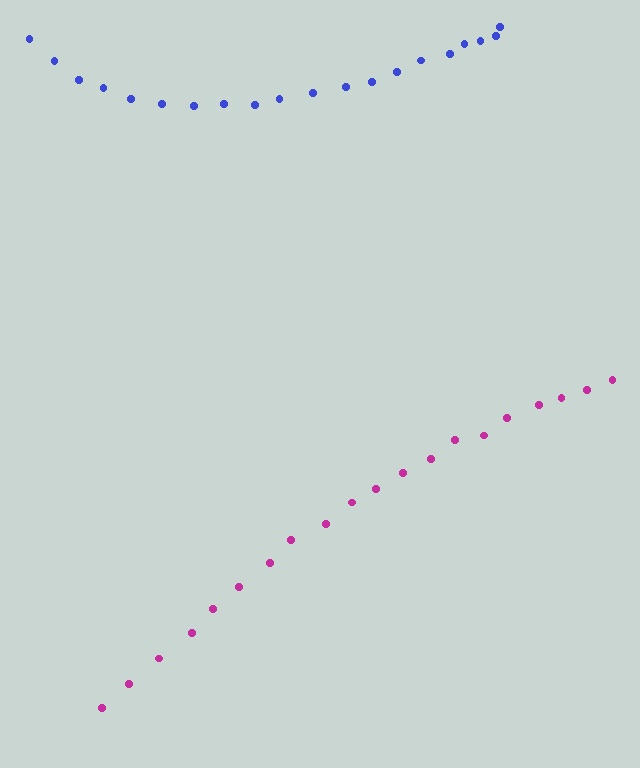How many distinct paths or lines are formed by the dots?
There are 2 distinct paths.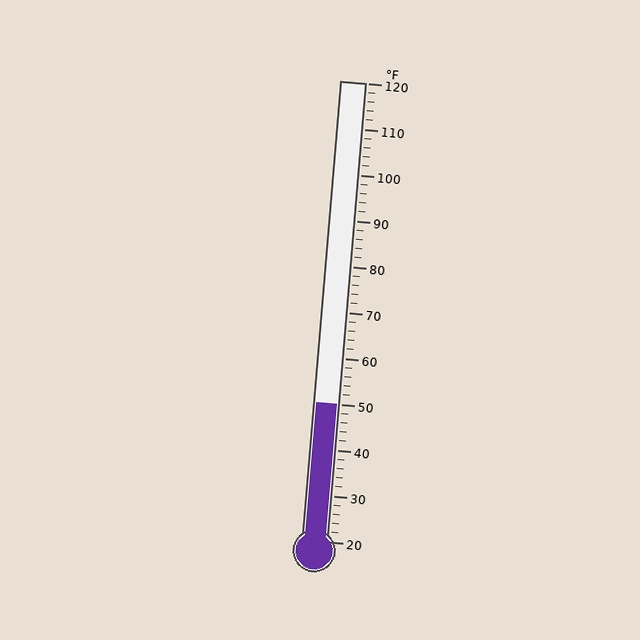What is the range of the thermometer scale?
The thermometer scale ranges from 20°F to 120°F.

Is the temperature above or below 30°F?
The temperature is above 30°F.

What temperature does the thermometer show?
The thermometer shows approximately 50°F.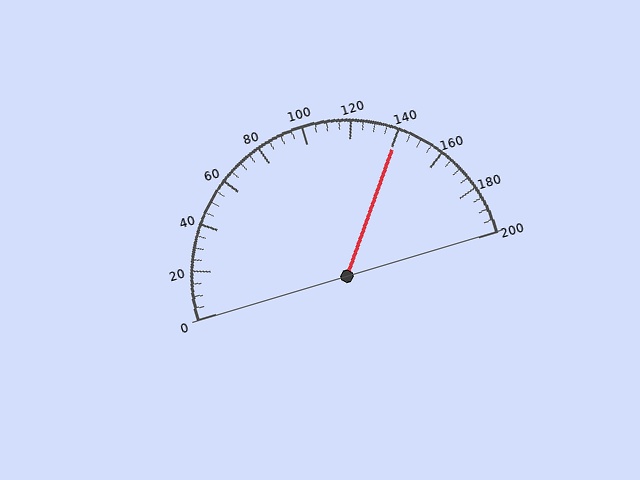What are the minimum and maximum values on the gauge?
The gauge ranges from 0 to 200.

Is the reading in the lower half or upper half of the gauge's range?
The reading is in the upper half of the range (0 to 200).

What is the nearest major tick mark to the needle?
The nearest major tick mark is 140.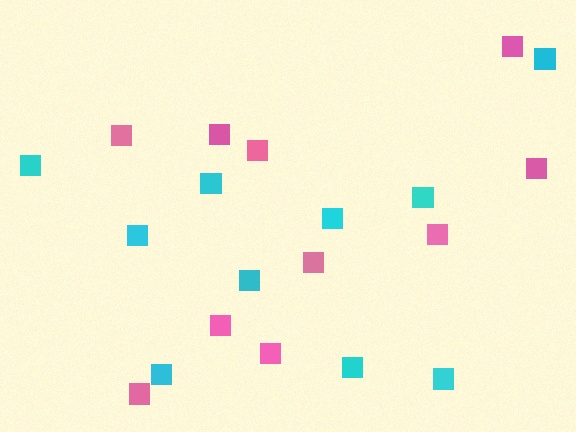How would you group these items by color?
There are 2 groups: one group of cyan squares (10) and one group of pink squares (10).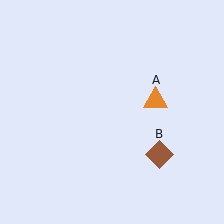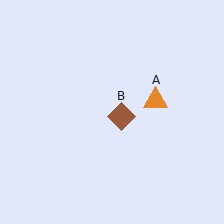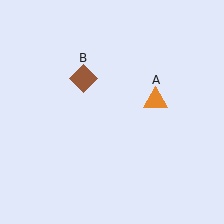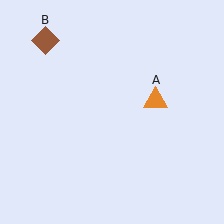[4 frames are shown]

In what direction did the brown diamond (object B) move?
The brown diamond (object B) moved up and to the left.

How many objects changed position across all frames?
1 object changed position: brown diamond (object B).